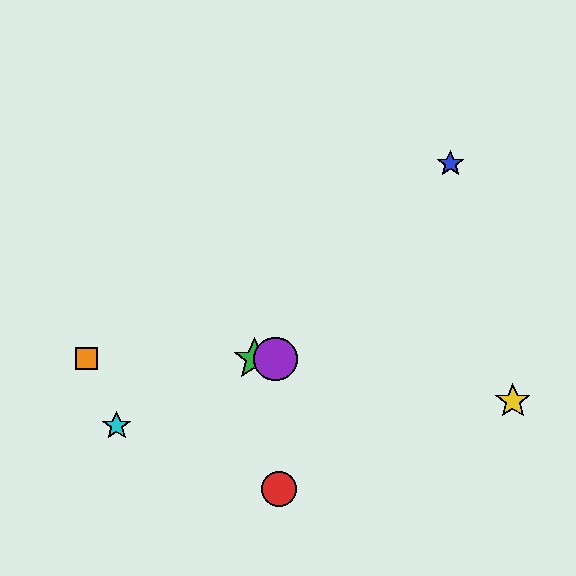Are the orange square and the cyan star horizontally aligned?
No, the orange square is at y≈359 and the cyan star is at y≈426.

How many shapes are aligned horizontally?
3 shapes (the green star, the purple circle, the orange square) are aligned horizontally.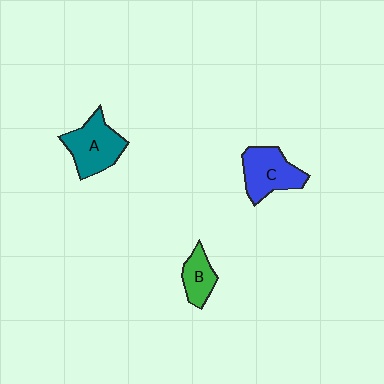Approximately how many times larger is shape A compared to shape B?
Approximately 1.8 times.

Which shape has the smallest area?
Shape B (green).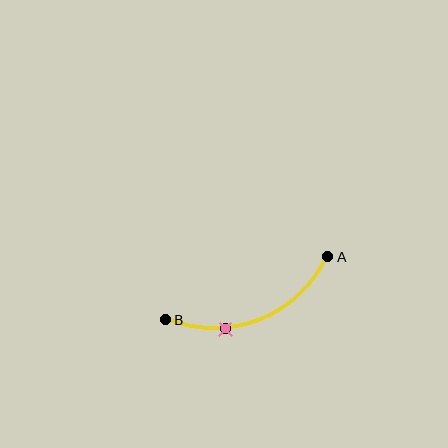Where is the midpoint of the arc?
The arc midpoint is the point on the curve farthest from the straight line joining A and B. It sits below that line.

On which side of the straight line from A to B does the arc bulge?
The arc bulges below the straight line connecting A and B.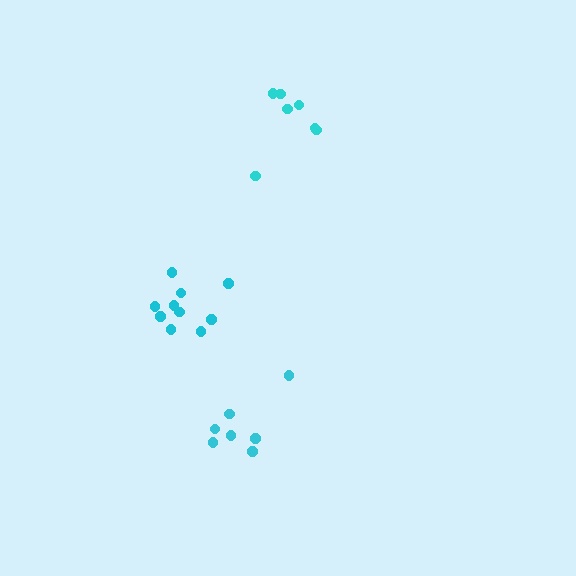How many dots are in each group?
Group 1: 10 dots, Group 2: 7 dots, Group 3: 7 dots (24 total).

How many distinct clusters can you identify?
There are 3 distinct clusters.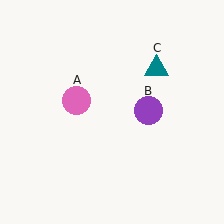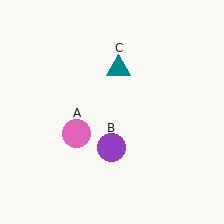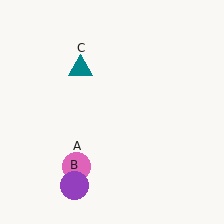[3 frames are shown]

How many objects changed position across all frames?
3 objects changed position: pink circle (object A), purple circle (object B), teal triangle (object C).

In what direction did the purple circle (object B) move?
The purple circle (object B) moved down and to the left.